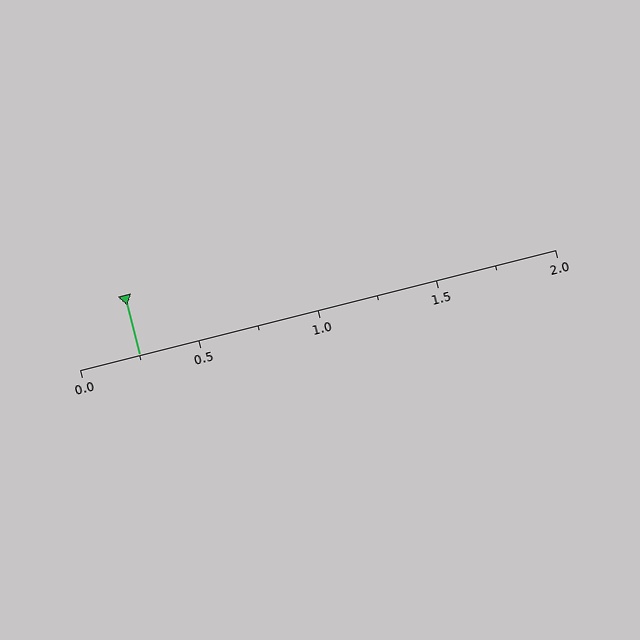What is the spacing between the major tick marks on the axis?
The major ticks are spaced 0.5 apart.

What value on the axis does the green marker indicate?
The marker indicates approximately 0.25.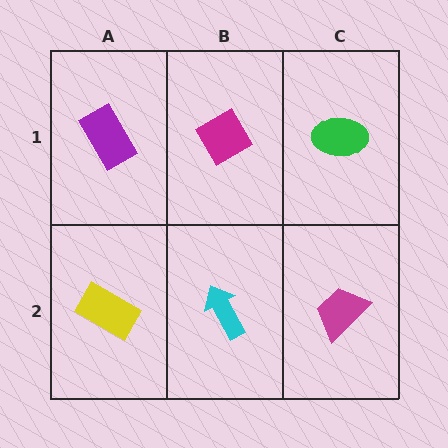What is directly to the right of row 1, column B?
A green ellipse.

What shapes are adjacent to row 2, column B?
A magenta diamond (row 1, column B), a yellow rectangle (row 2, column A), a magenta trapezoid (row 2, column C).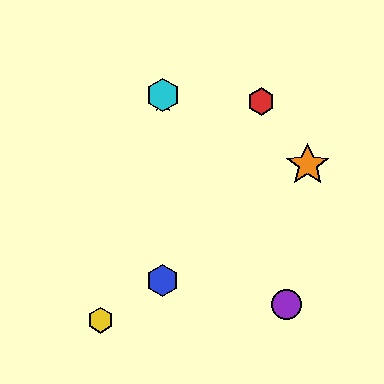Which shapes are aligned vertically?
The blue hexagon, the green star, the cyan hexagon are aligned vertically.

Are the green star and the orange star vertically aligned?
No, the green star is at x≈163 and the orange star is at x≈308.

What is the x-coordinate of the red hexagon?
The red hexagon is at x≈261.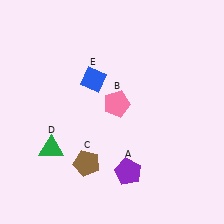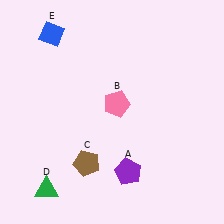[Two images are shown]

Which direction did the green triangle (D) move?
The green triangle (D) moved down.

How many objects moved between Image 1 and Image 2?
2 objects moved between the two images.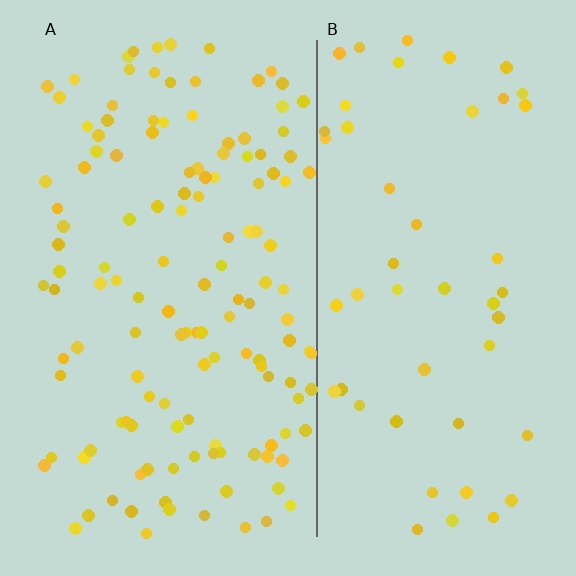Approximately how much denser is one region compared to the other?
Approximately 2.7× — region A over region B.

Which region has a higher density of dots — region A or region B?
A (the left).